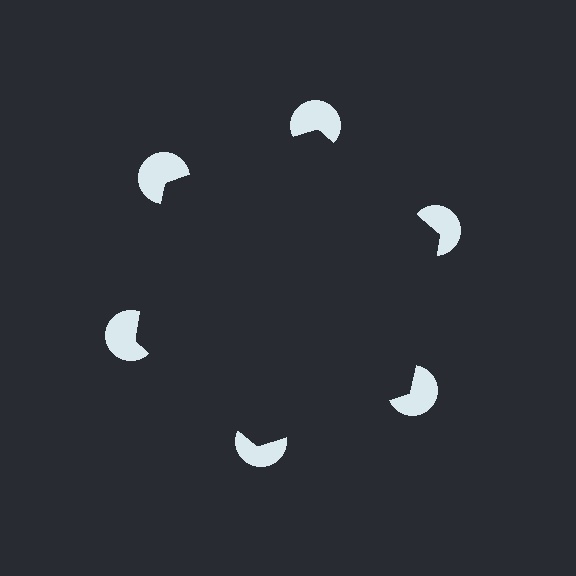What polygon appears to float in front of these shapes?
An illusory hexagon — its edges are inferred from the aligned wedge cuts in the pac-man discs, not physically drawn.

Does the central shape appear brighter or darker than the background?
It typically appears slightly darker than the background, even though no actual brightness change is drawn.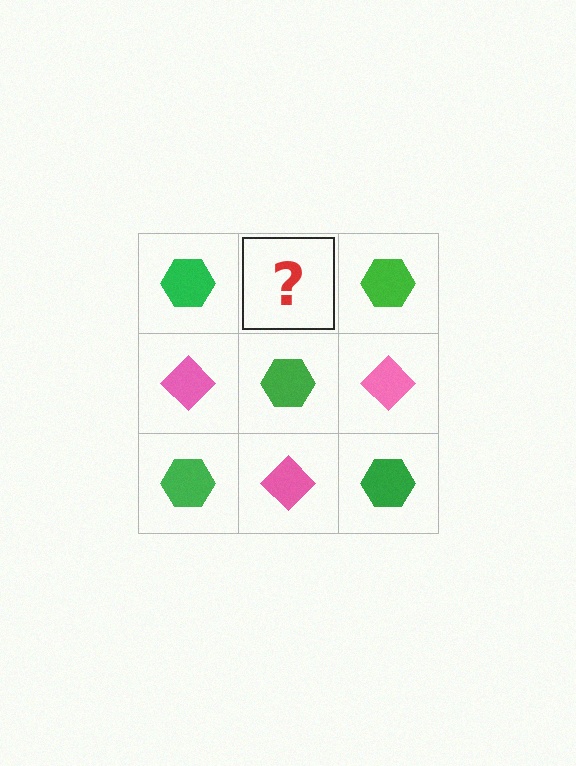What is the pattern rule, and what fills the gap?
The rule is that it alternates green hexagon and pink diamond in a checkerboard pattern. The gap should be filled with a pink diamond.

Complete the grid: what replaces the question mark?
The question mark should be replaced with a pink diamond.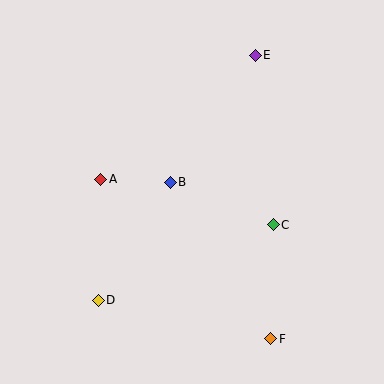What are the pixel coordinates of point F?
Point F is at (271, 339).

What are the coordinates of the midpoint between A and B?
The midpoint between A and B is at (136, 181).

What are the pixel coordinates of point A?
Point A is at (101, 179).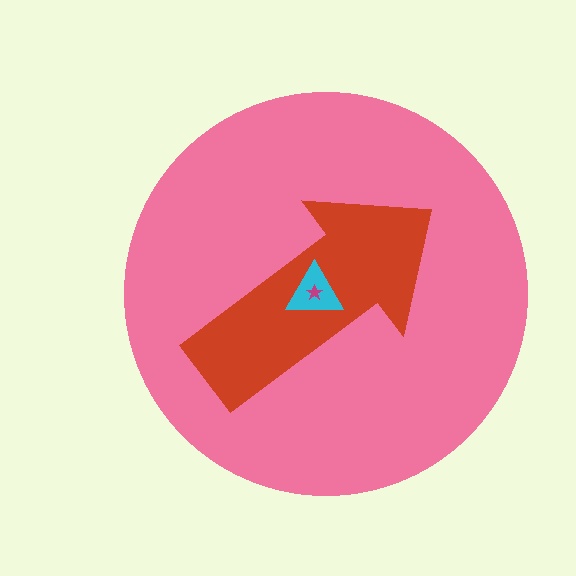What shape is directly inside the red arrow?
The cyan triangle.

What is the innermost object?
The magenta star.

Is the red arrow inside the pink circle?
Yes.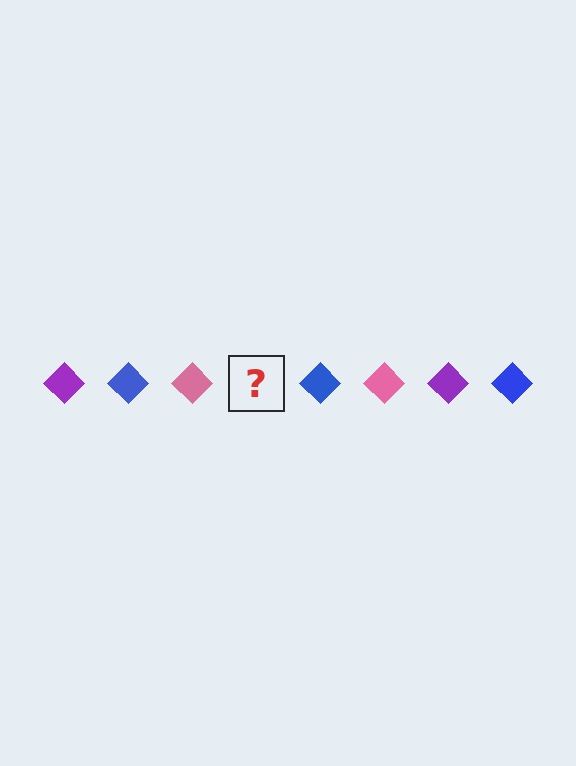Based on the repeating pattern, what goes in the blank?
The blank should be a purple diamond.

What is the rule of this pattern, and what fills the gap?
The rule is that the pattern cycles through purple, blue, pink diamonds. The gap should be filled with a purple diamond.